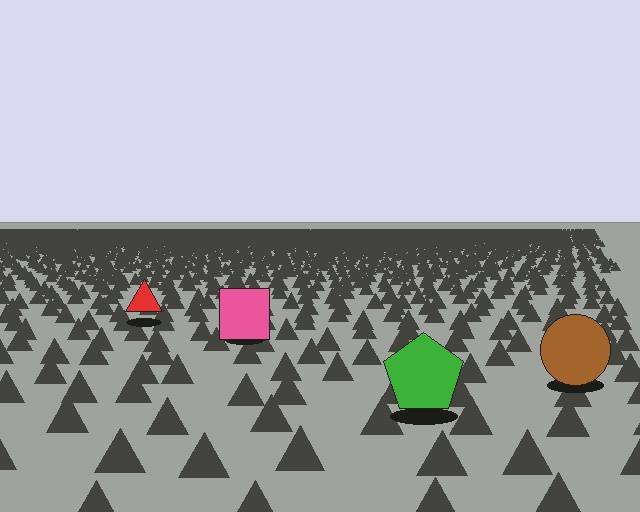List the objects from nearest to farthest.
From nearest to farthest: the green pentagon, the brown circle, the pink square, the red triangle.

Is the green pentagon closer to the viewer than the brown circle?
Yes. The green pentagon is closer — you can tell from the texture gradient: the ground texture is coarser near it.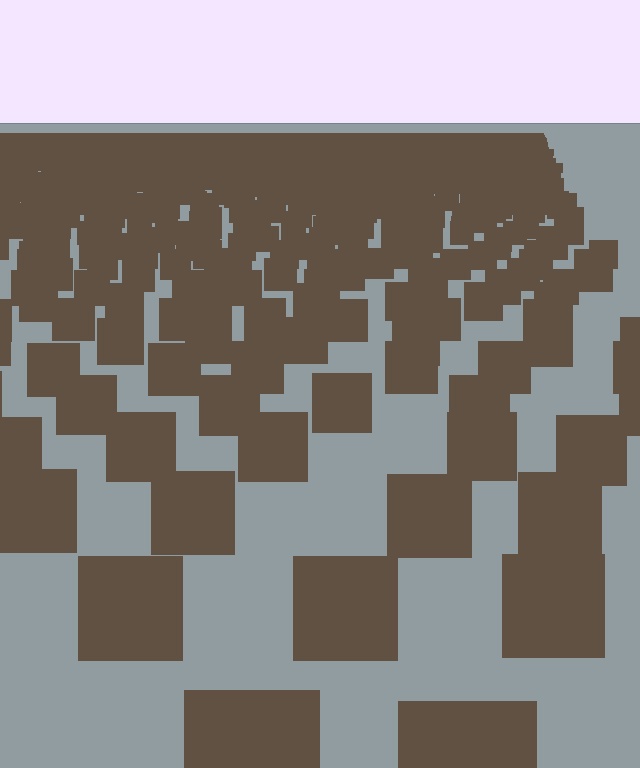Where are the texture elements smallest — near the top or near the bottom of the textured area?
Near the top.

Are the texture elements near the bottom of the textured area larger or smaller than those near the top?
Larger. Near the bottom, elements are closer to the viewer and appear at a bigger on-screen size.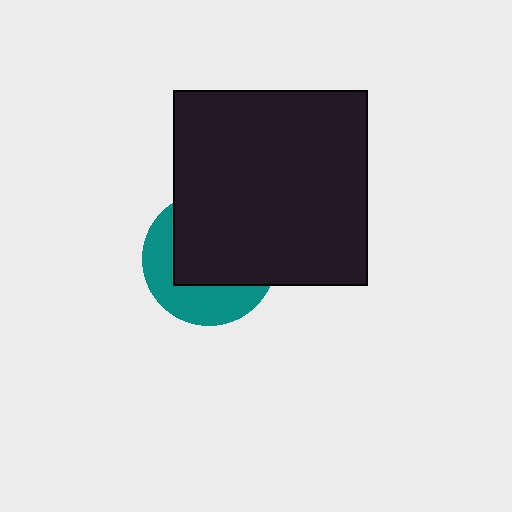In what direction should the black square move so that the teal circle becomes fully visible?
The black square should move toward the upper-right. That is the shortest direction to clear the overlap and leave the teal circle fully visible.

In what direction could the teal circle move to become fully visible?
The teal circle could move toward the lower-left. That would shift it out from behind the black square entirely.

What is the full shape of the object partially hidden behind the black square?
The partially hidden object is a teal circle.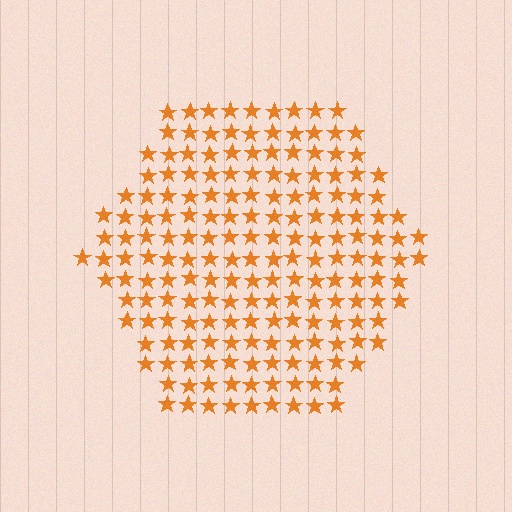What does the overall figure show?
The overall figure shows a hexagon.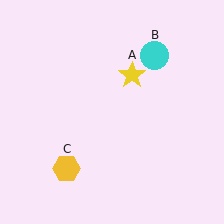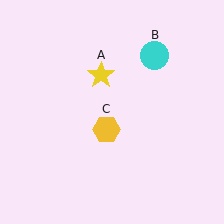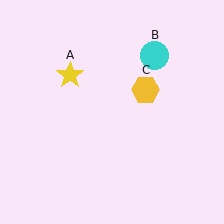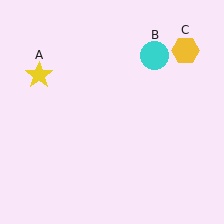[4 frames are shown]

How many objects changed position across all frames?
2 objects changed position: yellow star (object A), yellow hexagon (object C).